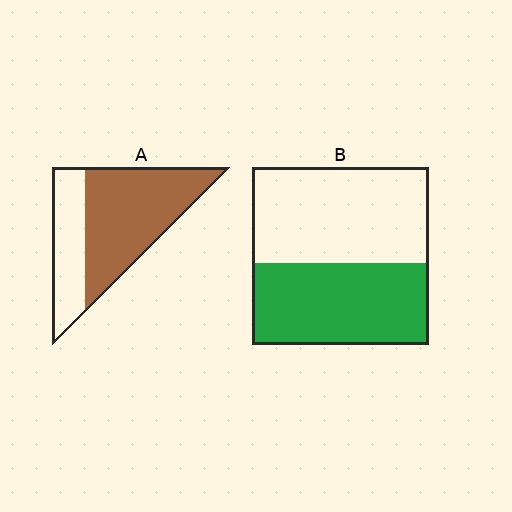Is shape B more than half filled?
Roughly half.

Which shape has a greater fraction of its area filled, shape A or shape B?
Shape A.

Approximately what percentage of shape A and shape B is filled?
A is approximately 65% and B is approximately 45%.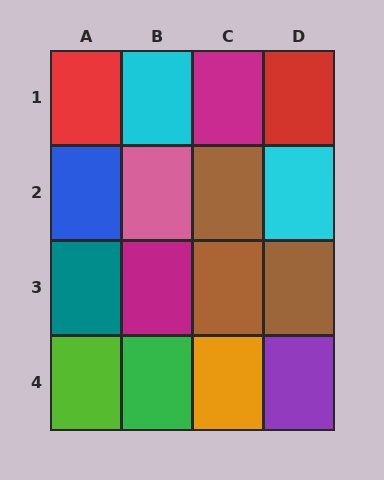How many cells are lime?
1 cell is lime.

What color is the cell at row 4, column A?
Lime.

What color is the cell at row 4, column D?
Purple.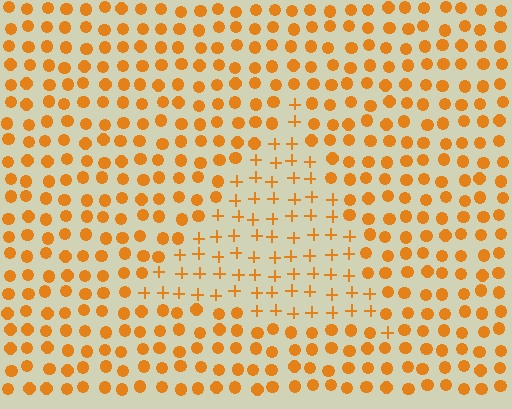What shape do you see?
I see a triangle.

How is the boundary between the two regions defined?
The boundary is defined by a change in element shape: plus signs inside vs. circles outside. All elements share the same color and spacing.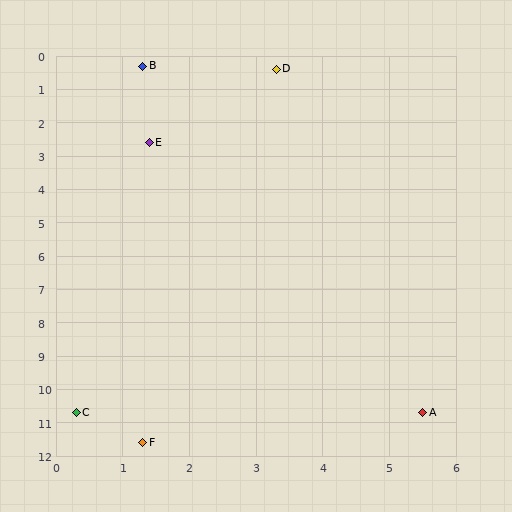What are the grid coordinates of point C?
Point C is at approximately (0.3, 10.7).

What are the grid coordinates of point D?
Point D is at approximately (3.3, 0.4).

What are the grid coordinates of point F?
Point F is at approximately (1.3, 11.6).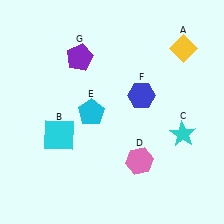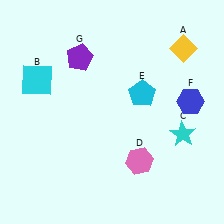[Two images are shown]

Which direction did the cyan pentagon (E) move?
The cyan pentagon (E) moved right.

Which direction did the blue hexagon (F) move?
The blue hexagon (F) moved right.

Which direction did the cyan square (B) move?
The cyan square (B) moved up.